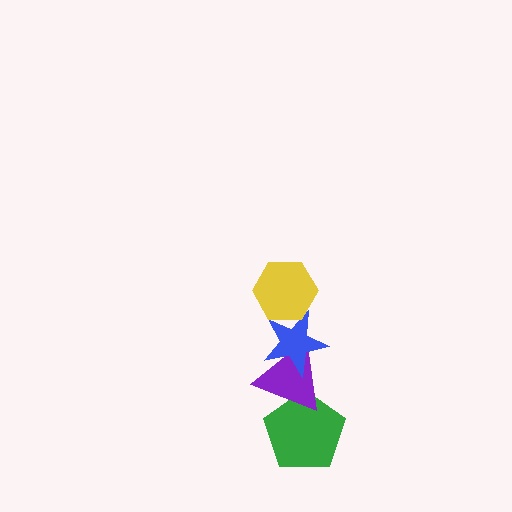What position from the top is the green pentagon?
The green pentagon is 4th from the top.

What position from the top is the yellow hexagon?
The yellow hexagon is 1st from the top.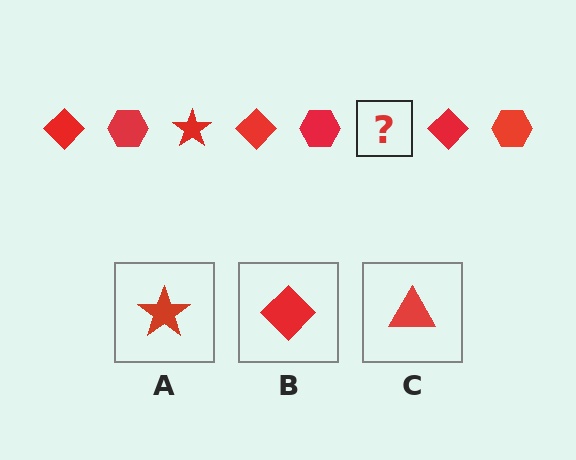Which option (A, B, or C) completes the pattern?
A.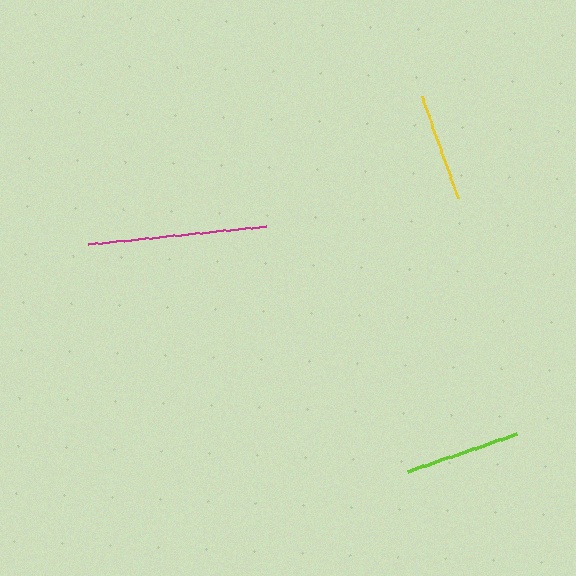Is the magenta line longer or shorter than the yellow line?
The magenta line is longer than the yellow line.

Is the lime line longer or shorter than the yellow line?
The lime line is longer than the yellow line.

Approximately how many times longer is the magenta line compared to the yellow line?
The magenta line is approximately 1.7 times the length of the yellow line.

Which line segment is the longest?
The magenta line is the longest at approximately 179 pixels.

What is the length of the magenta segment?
The magenta segment is approximately 179 pixels long.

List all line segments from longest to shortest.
From longest to shortest: magenta, lime, yellow.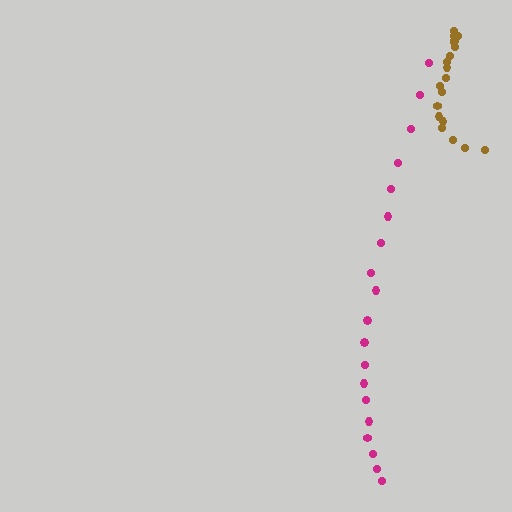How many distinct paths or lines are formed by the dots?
There are 2 distinct paths.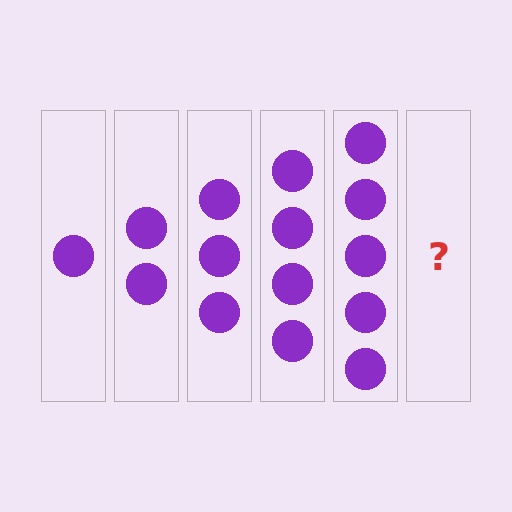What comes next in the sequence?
The next element should be 6 circles.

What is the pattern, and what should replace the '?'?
The pattern is that each step adds one more circle. The '?' should be 6 circles.